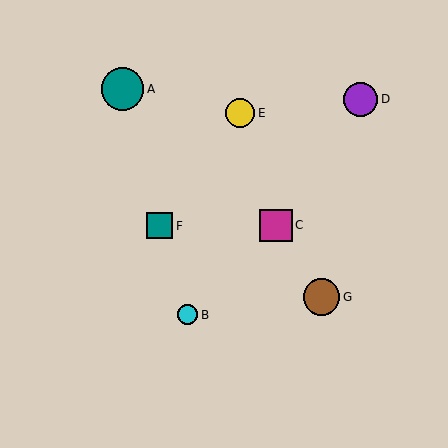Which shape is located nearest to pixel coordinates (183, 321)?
The cyan circle (labeled B) at (187, 315) is nearest to that location.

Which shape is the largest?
The teal circle (labeled A) is the largest.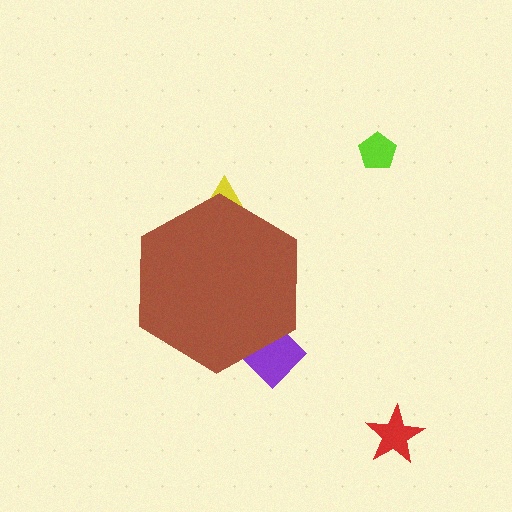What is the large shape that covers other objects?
A brown hexagon.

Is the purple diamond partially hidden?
Yes, the purple diamond is partially hidden behind the brown hexagon.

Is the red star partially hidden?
No, the red star is fully visible.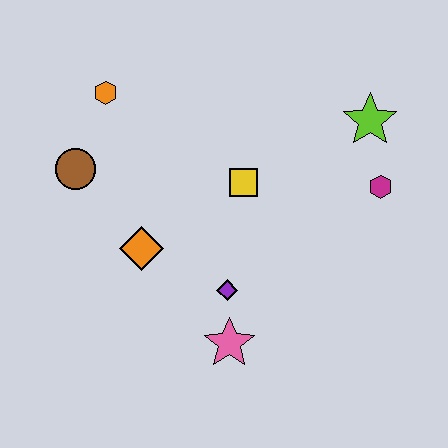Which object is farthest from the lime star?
The brown circle is farthest from the lime star.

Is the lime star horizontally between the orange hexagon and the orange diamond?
No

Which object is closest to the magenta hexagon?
The lime star is closest to the magenta hexagon.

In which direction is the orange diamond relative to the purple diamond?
The orange diamond is to the left of the purple diamond.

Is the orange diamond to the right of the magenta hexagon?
No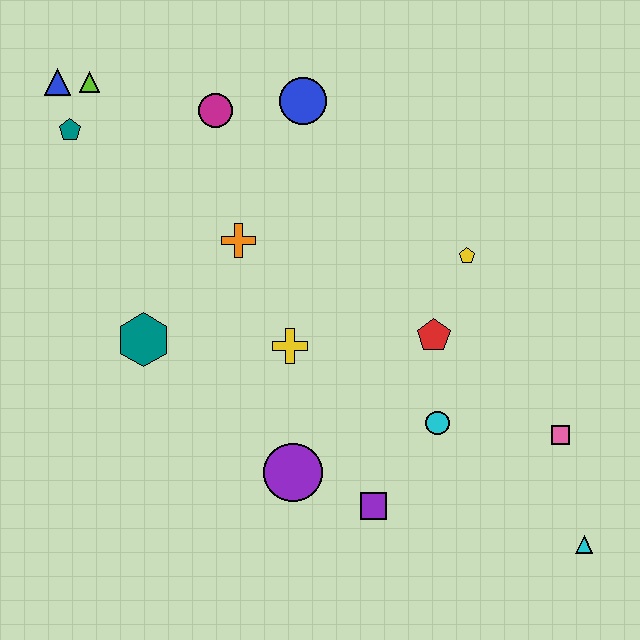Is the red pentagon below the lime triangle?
Yes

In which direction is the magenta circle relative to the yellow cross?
The magenta circle is above the yellow cross.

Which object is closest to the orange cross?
The yellow cross is closest to the orange cross.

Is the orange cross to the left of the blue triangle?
No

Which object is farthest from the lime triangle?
The cyan triangle is farthest from the lime triangle.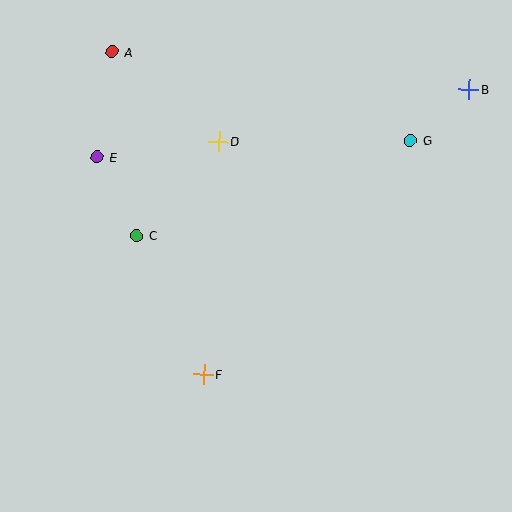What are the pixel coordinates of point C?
Point C is at (136, 236).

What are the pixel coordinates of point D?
Point D is at (218, 141).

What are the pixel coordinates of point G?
Point G is at (410, 140).